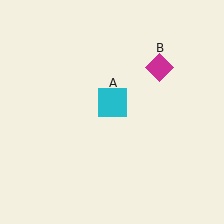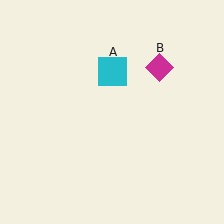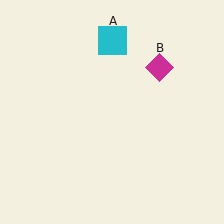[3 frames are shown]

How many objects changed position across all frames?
1 object changed position: cyan square (object A).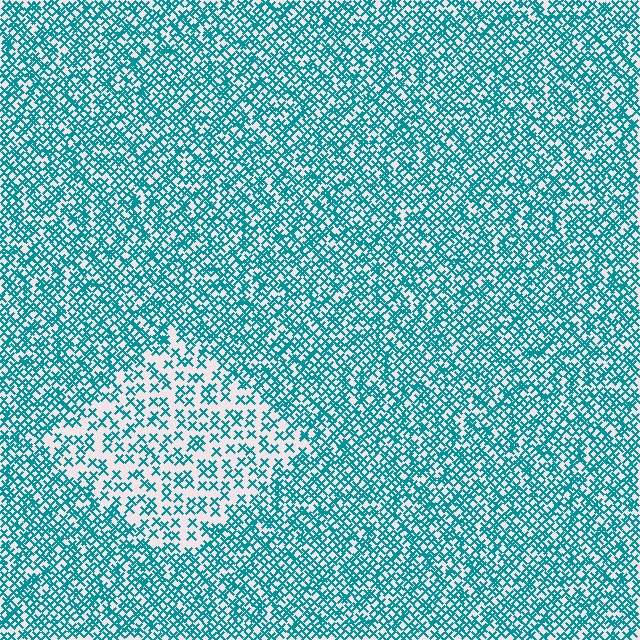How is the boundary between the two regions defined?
The boundary is defined by a change in element density (approximately 2.1x ratio). All elements are the same color, size, and shape.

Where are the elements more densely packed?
The elements are more densely packed outside the diamond boundary.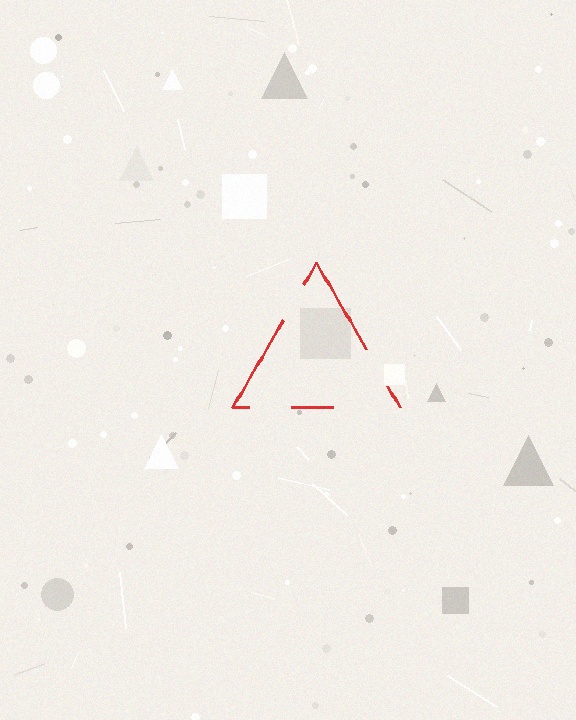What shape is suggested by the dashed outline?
The dashed outline suggests a triangle.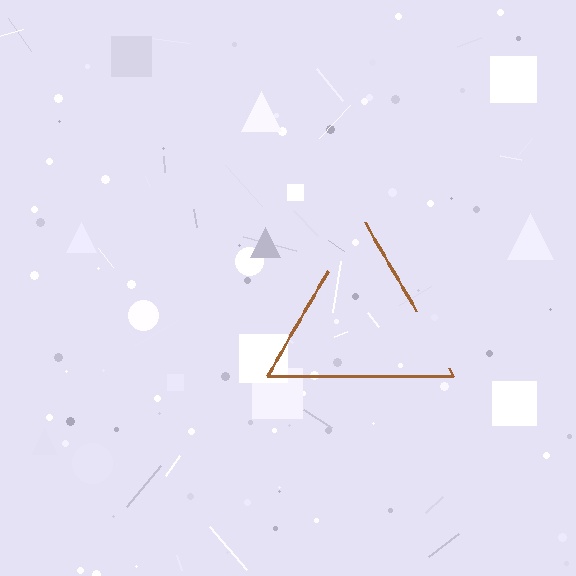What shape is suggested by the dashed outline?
The dashed outline suggests a triangle.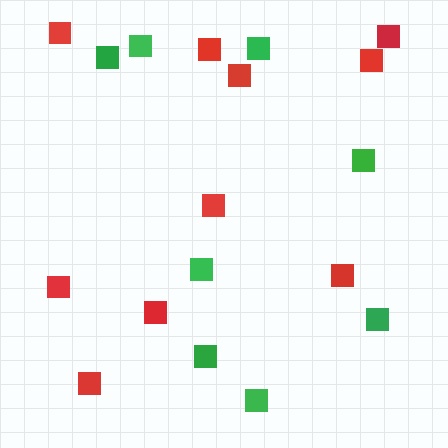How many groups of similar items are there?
There are 2 groups: one group of green squares (8) and one group of red squares (10).